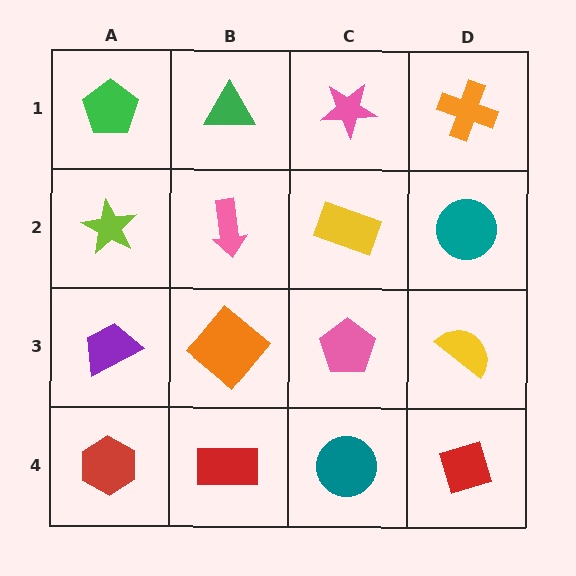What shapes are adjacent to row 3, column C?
A yellow rectangle (row 2, column C), a teal circle (row 4, column C), an orange diamond (row 3, column B), a yellow semicircle (row 3, column D).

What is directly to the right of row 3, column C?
A yellow semicircle.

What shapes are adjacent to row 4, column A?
A purple trapezoid (row 3, column A), a red rectangle (row 4, column B).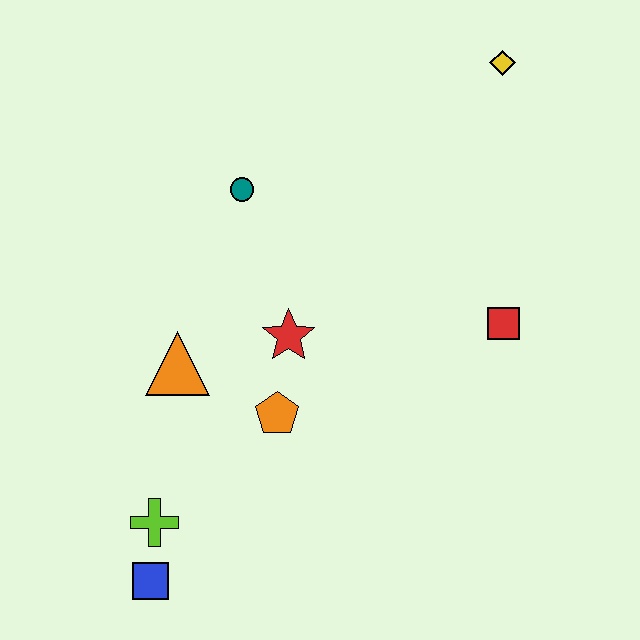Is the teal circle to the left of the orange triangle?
No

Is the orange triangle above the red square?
No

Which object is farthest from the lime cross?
The yellow diamond is farthest from the lime cross.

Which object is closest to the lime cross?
The blue square is closest to the lime cross.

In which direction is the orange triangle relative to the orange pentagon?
The orange triangle is to the left of the orange pentagon.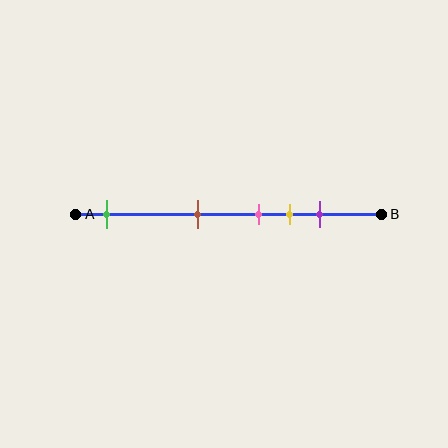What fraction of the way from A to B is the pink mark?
The pink mark is approximately 60% (0.6) of the way from A to B.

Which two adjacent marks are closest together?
The pink and yellow marks are the closest adjacent pair.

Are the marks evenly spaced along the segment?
No, the marks are not evenly spaced.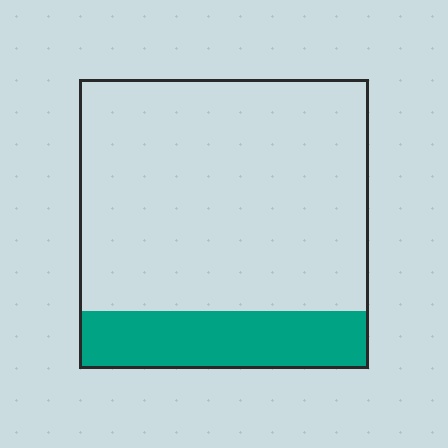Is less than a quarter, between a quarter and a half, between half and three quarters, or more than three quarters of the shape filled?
Less than a quarter.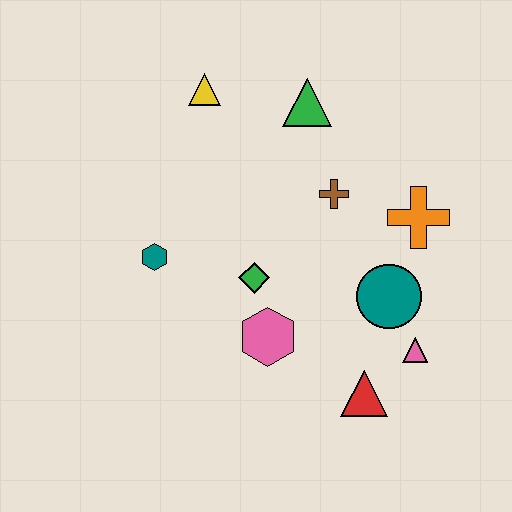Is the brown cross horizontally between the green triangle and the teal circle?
Yes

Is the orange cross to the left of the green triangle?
No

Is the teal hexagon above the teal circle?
Yes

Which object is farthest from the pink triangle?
The yellow triangle is farthest from the pink triangle.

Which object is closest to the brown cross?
The orange cross is closest to the brown cross.